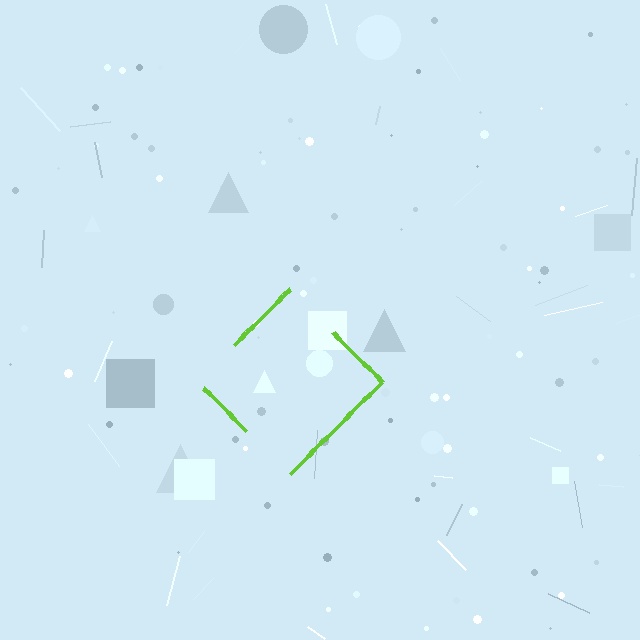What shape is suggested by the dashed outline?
The dashed outline suggests a diamond.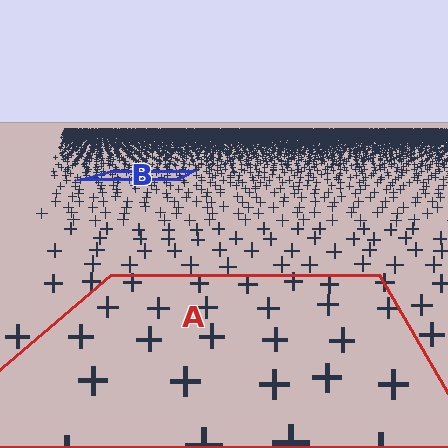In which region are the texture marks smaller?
The texture marks are smaller in region B, because it is farther away.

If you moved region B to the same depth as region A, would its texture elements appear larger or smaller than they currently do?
They would appear larger. At a closer depth, the same texture elements are projected at a bigger on-screen size.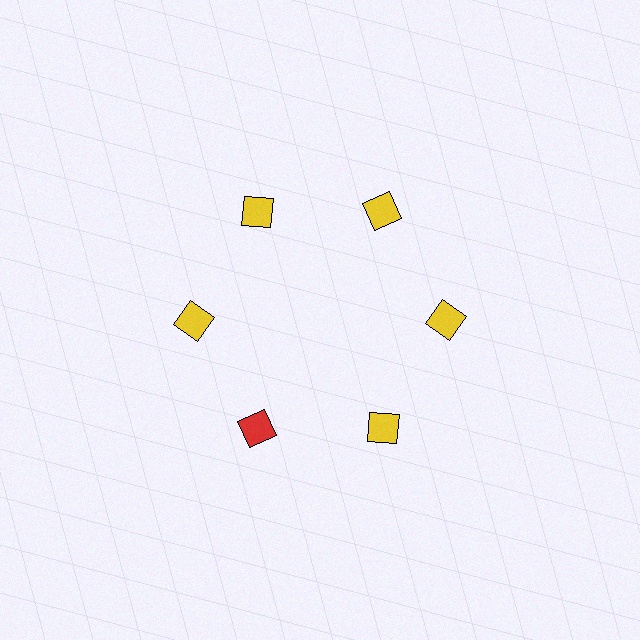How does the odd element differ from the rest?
It has a different color: red instead of yellow.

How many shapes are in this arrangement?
There are 6 shapes arranged in a ring pattern.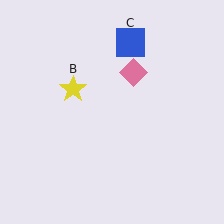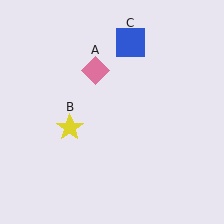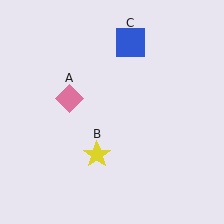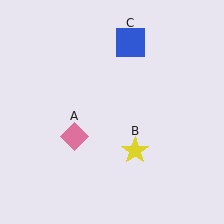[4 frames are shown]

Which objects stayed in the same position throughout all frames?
Blue square (object C) remained stationary.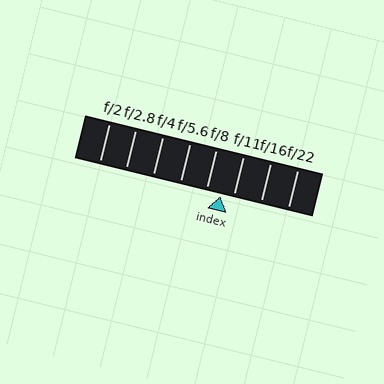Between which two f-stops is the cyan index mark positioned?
The index mark is between f/8 and f/11.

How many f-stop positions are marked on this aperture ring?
There are 8 f-stop positions marked.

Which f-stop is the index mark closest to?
The index mark is closest to f/11.